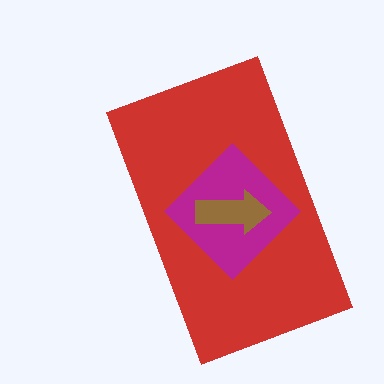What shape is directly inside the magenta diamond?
The brown arrow.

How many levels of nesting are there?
3.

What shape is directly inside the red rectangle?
The magenta diamond.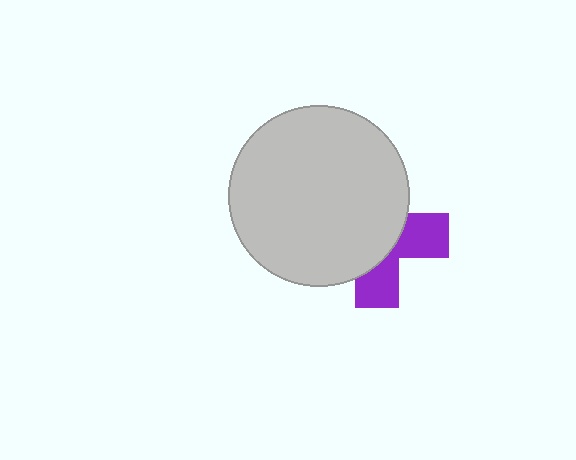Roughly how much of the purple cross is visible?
A small part of it is visible (roughly 37%).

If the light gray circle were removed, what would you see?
You would see the complete purple cross.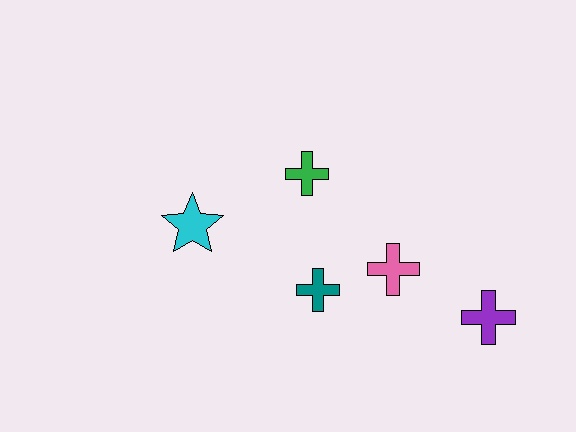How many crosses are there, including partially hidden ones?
There are 4 crosses.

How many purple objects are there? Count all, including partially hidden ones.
There is 1 purple object.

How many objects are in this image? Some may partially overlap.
There are 5 objects.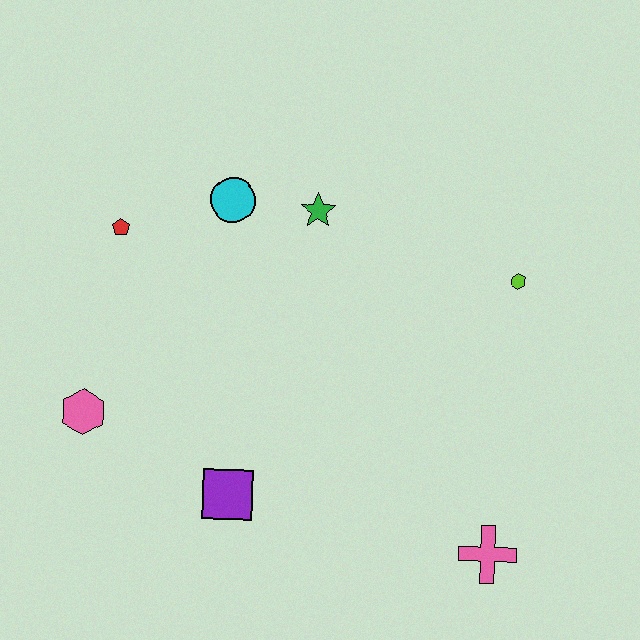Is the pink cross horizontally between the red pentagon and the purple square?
No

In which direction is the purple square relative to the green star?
The purple square is below the green star.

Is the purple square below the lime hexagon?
Yes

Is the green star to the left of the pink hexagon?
No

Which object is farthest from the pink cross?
The red pentagon is farthest from the pink cross.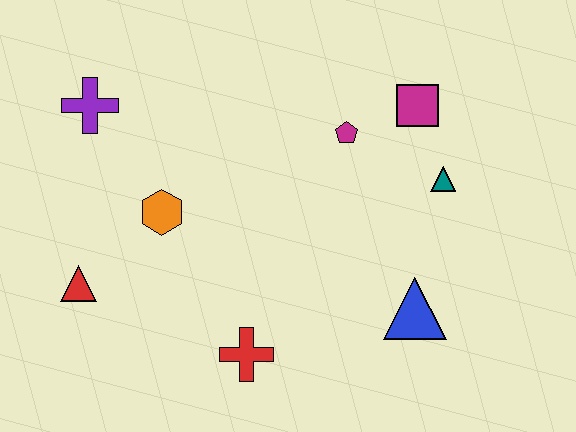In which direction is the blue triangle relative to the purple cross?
The blue triangle is to the right of the purple cross.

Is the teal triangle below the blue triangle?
No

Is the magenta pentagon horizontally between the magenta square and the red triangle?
Yes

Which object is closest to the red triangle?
The orange hexagon is closest to the red triangle.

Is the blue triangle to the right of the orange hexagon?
Yes